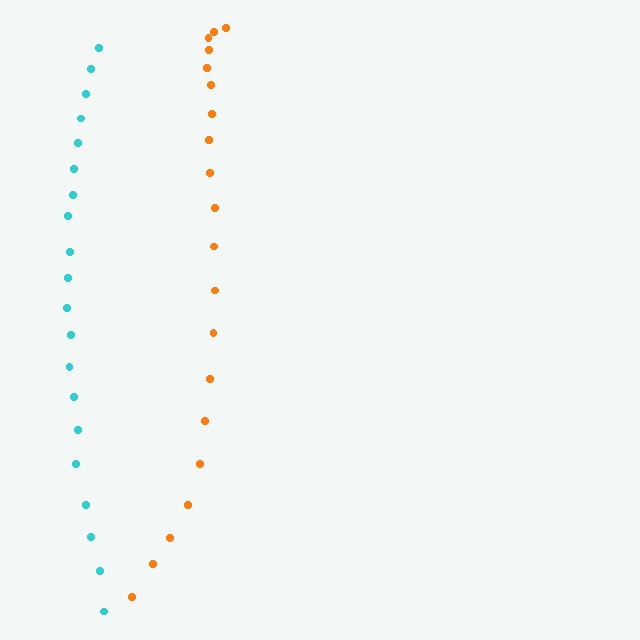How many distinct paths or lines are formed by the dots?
There are 2 distinct paths.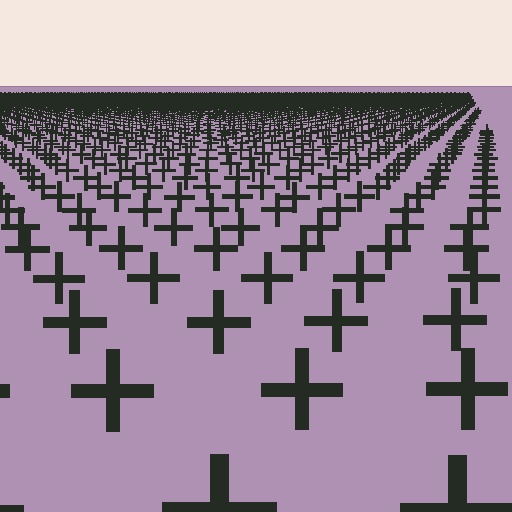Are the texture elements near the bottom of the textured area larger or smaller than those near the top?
Larger. Near the bottom, elements are closer to the viewer and appear at a bigger on-screen size.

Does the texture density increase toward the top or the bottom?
Density increases toward the top.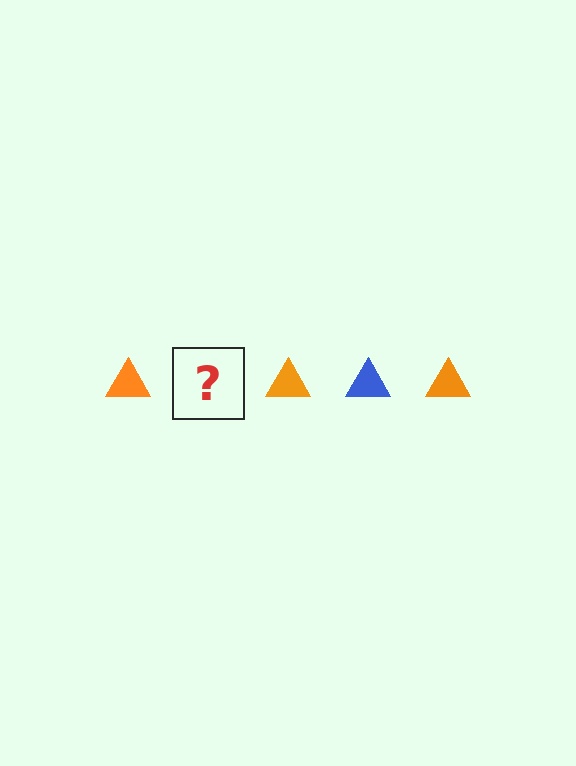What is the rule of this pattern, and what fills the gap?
The rule is that the pattern cycles through orange, blue triangles. The gap should be filled with a blue triangle.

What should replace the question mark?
The question mark should be replaced with a blue triangle.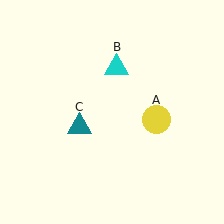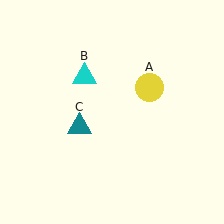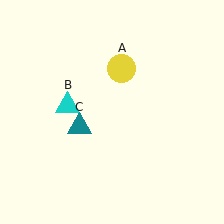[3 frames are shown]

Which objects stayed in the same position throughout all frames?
Teal triangle (object C) remained stationary.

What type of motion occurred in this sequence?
The yellow circle (object A), cyan triangle (object B) rotated counterclockwise around the center of the scene.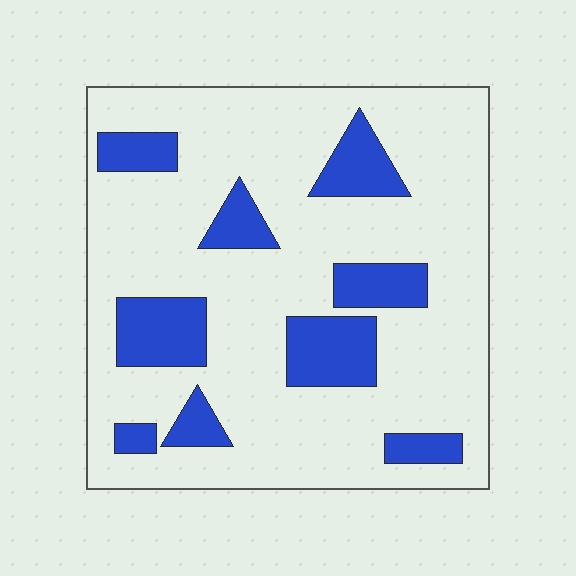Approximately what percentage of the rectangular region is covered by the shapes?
Approximately 20%.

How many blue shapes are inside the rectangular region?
9.